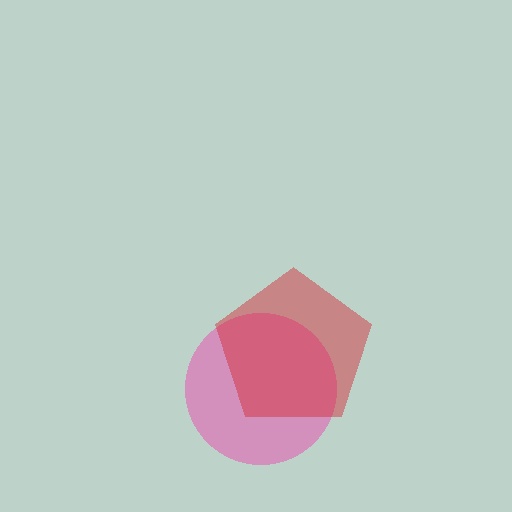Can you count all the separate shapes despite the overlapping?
Yes, there are 2 separate shapes.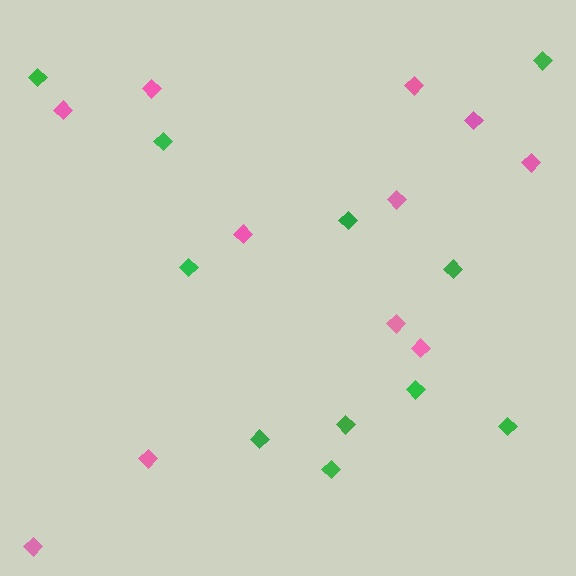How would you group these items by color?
There are 2 groups: one group of green diamonds (11) and one group of pink diamonds (11).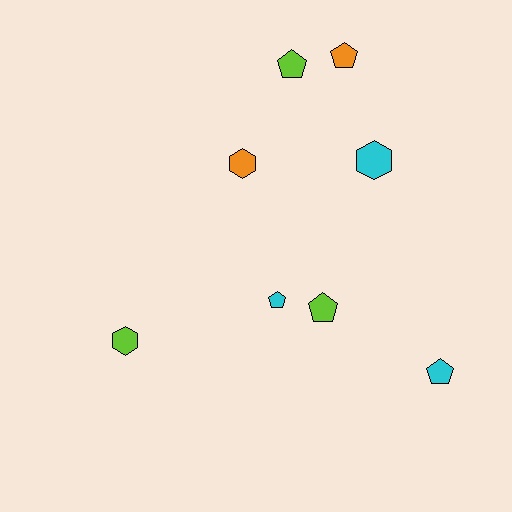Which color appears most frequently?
Cyan, with 3 objects.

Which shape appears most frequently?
Pentagon, with 5 objects.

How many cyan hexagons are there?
There is 1 cyan hexagon.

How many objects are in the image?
There are 8 objects.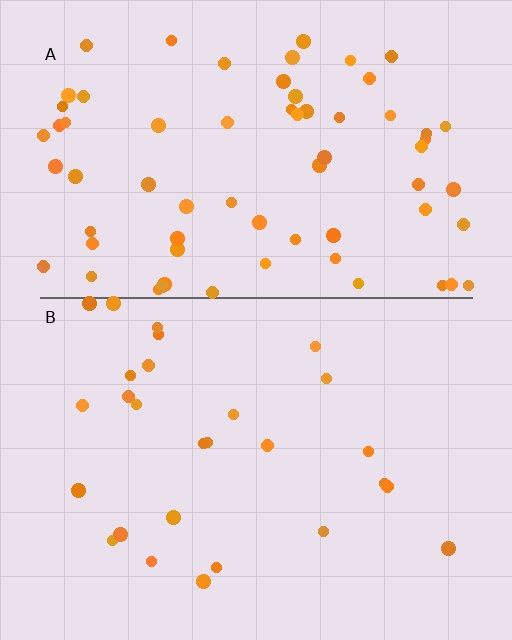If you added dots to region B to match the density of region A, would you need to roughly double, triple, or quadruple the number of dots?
Approximately double.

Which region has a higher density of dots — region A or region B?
A (the top).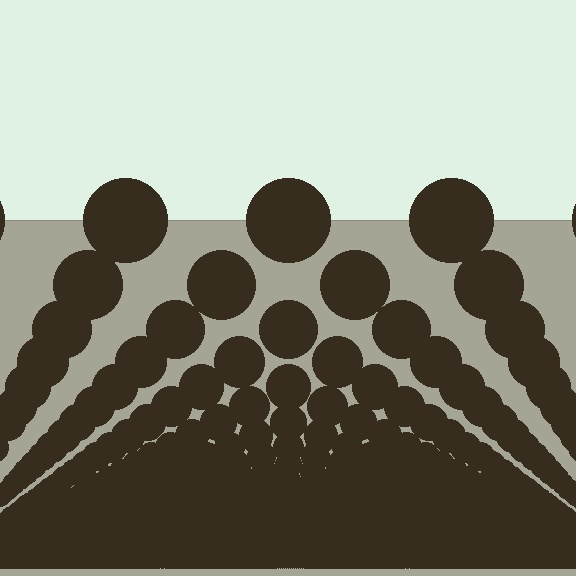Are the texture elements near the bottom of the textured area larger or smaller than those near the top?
Smaller. The gradient is inverted — elements near the bottom are smaller and denser.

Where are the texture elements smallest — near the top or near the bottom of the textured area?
Near the bottom.